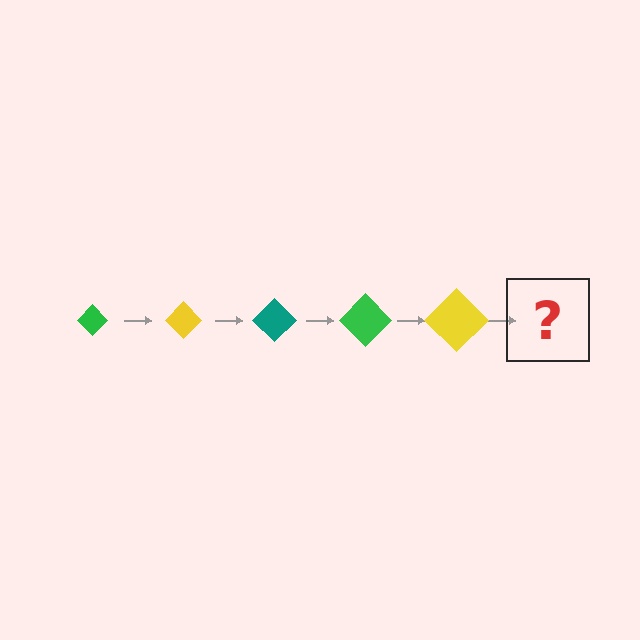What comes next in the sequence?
The next element should be a teal diamond, larger than the previous one.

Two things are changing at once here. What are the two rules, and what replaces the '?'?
The two rules are that the diamond grows larger each step and the color cycles through green, yellow, and teal. The '?' should be a teal diamond, larger than the previous one.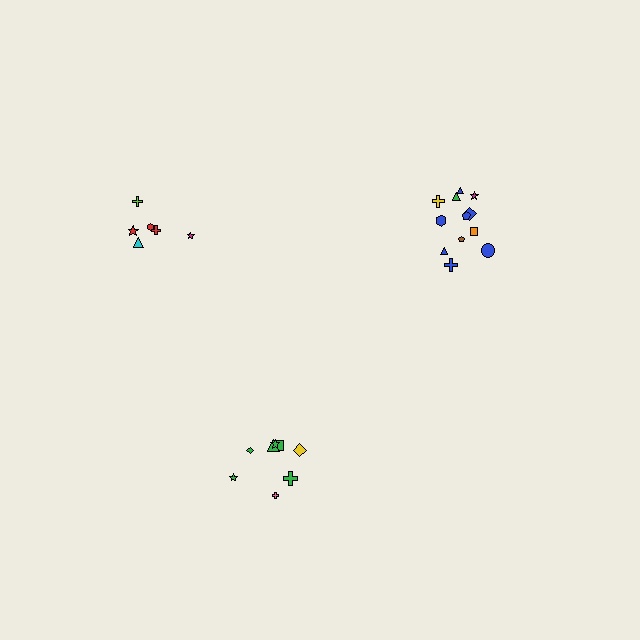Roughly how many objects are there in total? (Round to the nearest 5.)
Roughly 25 objects in total.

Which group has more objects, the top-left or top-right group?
The top-right group.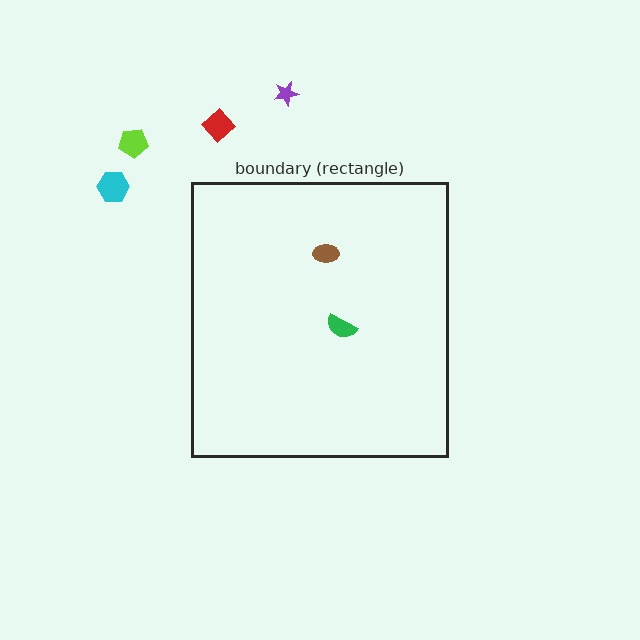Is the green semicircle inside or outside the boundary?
Inside.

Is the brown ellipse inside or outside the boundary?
Inside.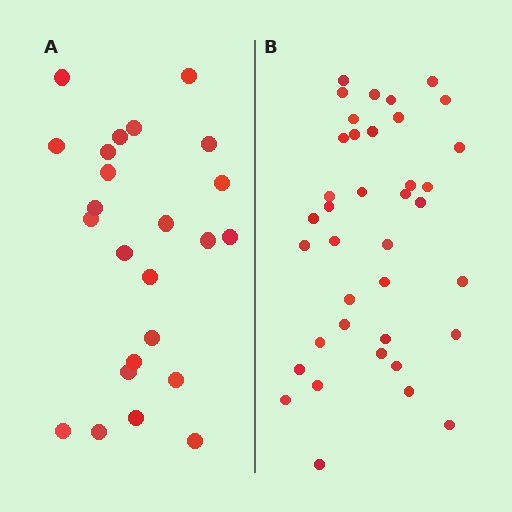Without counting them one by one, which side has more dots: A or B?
Region B (the right region) has more dots.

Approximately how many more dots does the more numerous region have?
Region B has approximately 15 more dots than region A.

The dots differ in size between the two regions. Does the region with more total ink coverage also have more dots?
No. Region A has more total ink coverage because its dots are larger, but region B actually contains more individual dots. Total area can be misleading — the number of items is what matters here.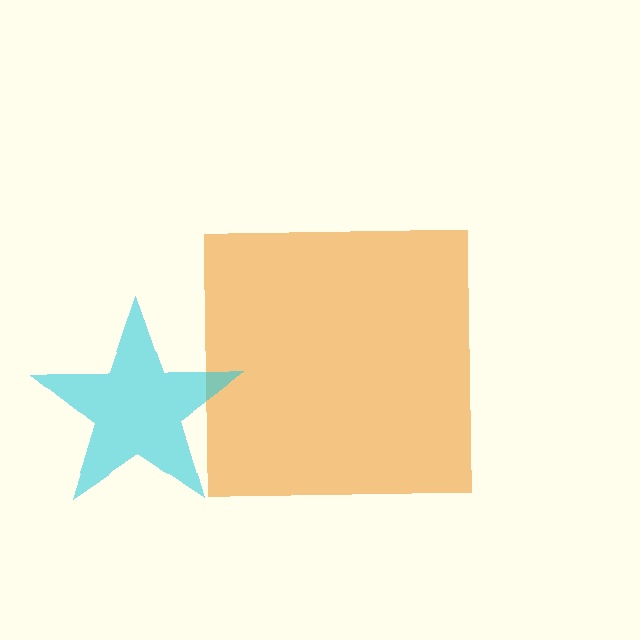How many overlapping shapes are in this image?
There are 2 overlapping shapes in the image.